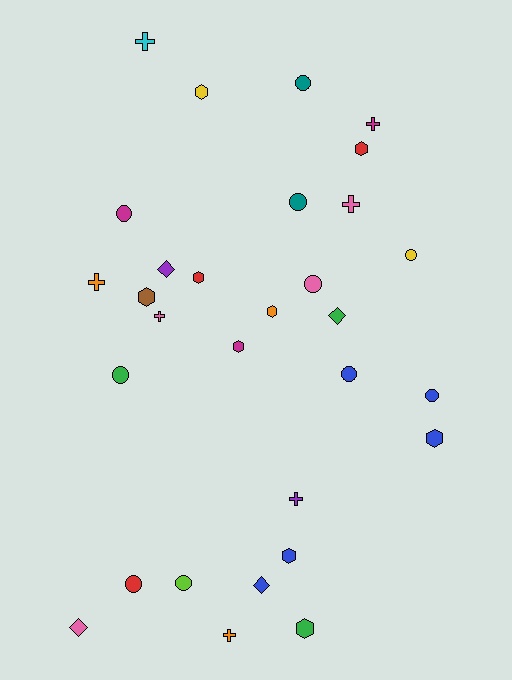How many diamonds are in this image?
There are 4 diamonds.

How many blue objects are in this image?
There are 5 blue objects.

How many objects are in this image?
There are 30 objects.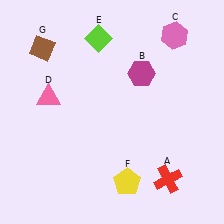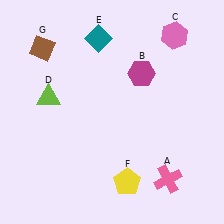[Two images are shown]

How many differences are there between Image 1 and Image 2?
There are 3 differences between the two images.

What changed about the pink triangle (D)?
In Image 1, D is pink. In Image 2, it changed to lime.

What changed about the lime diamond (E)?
In Image 1, E is lime. In Image 2, it changed to teal.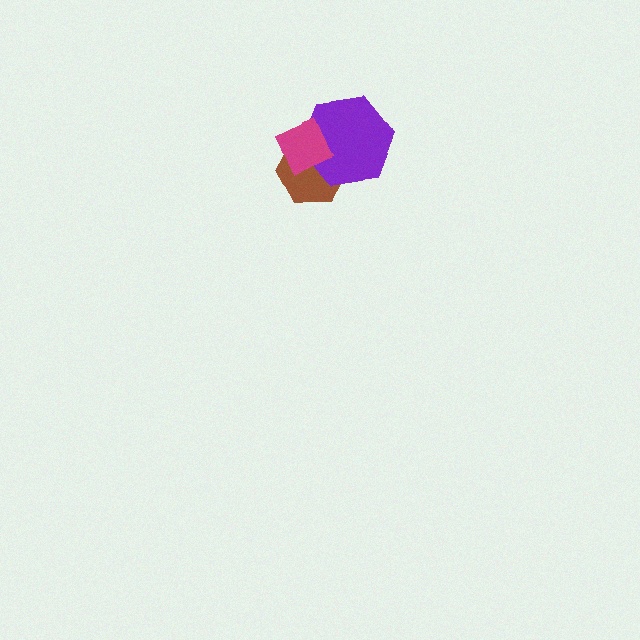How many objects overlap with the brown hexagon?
2 objects overlap with the brown hexagon.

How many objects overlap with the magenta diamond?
2 objects overlap with the magenta diamond.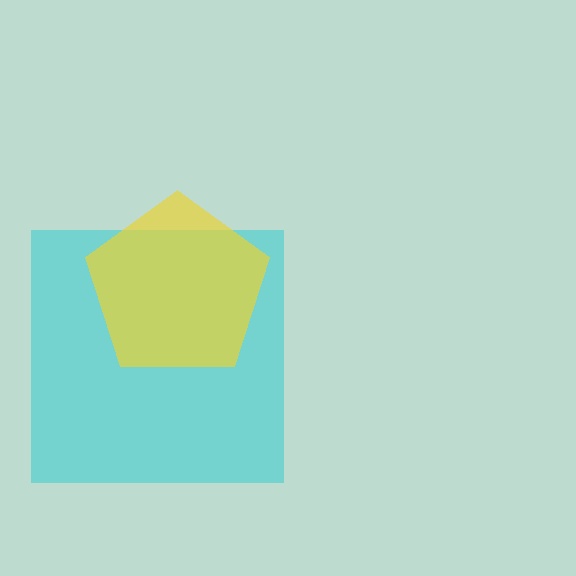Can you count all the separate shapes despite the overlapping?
Yes, there are 2 separate shapes.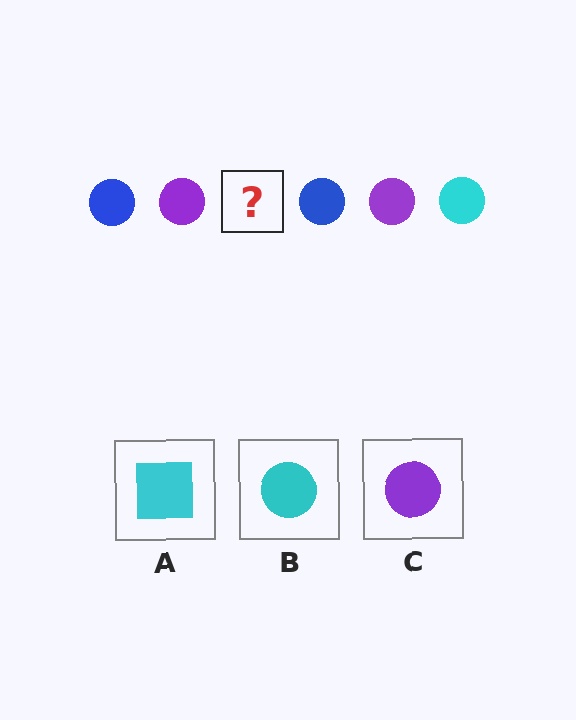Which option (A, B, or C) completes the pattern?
B.